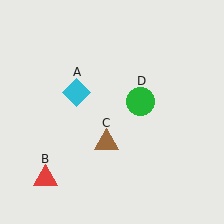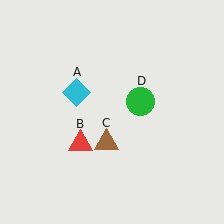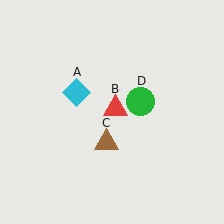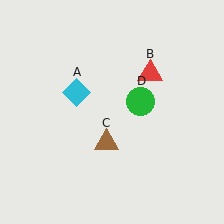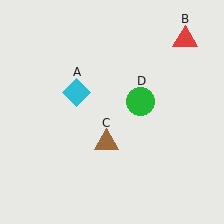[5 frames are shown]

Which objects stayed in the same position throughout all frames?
Cyan diamond (object A) and brown triangle (object C) and green circle (object D) remained stationary.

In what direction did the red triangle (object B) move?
The red triangle (object B) moved up and to the right.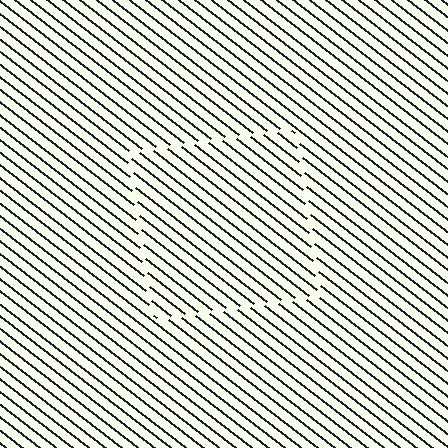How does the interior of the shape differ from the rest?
The interior of the shape contains the same grating, shifted by half a period — the contour is defined by the phase discontinuity where line-ends from the inner and outer gratings abut.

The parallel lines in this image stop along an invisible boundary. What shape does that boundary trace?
An illusory square. The interior of the shape contains the same grating, shifted by half a period — the contour is defined by the phase discontinuity where line-ends from the inner and outer gratings abut.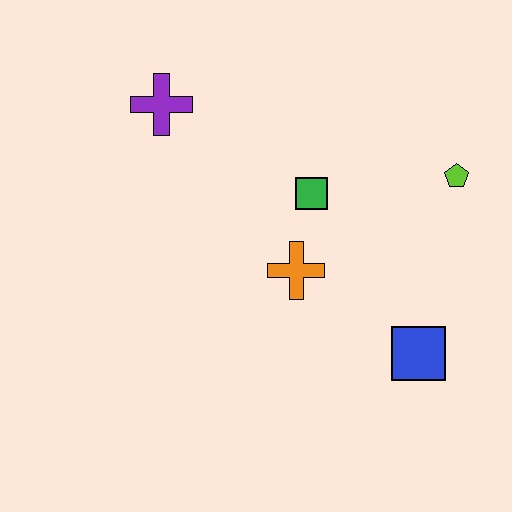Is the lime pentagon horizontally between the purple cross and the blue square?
No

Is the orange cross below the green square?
Yes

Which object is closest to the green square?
The orange cross is closest to the green square.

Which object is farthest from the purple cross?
The blue square is farthest from the purple cross.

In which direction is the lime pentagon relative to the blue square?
The lime pentagon is above the blue square.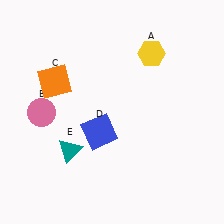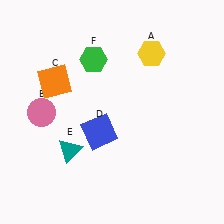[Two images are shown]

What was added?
A green hexagon (F) was added in Image 2.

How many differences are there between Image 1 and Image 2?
There is 1 difference between the two images.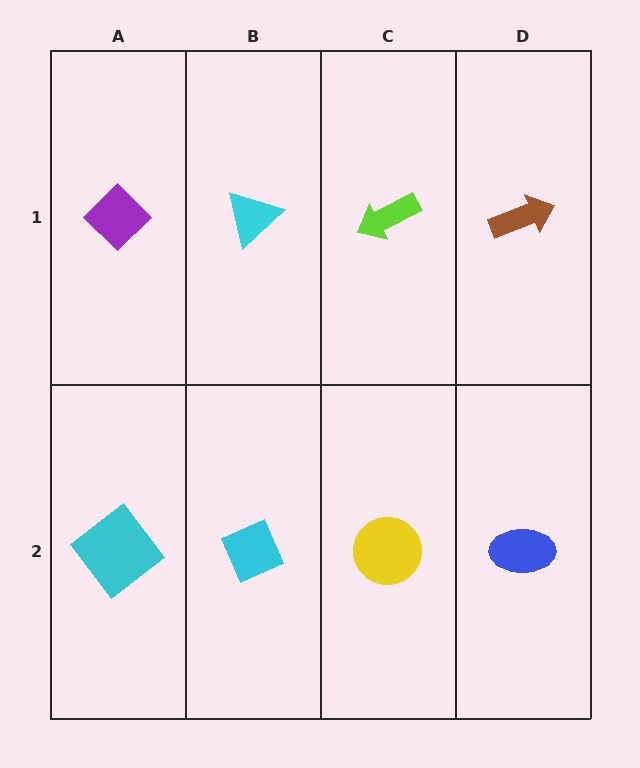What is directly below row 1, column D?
A blue ellipse.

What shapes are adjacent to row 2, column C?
A lime arrow (row 1, column C), a cyan diamond (row 2, column B), a blue ellipse (row 2, column D).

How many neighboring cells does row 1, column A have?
2.